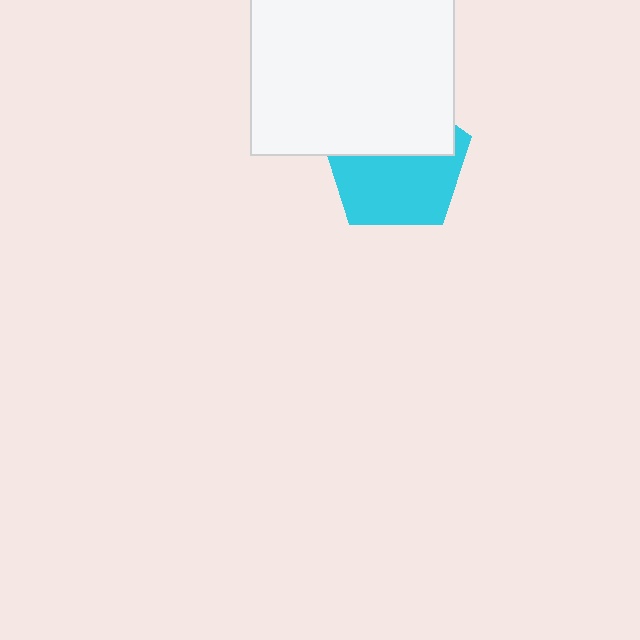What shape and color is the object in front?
The object in front is a white square.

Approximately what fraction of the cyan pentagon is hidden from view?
Roughly 43% of the cyan pentagon is hidden behind the white square.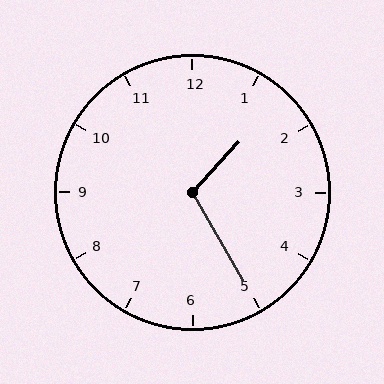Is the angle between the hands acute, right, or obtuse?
It is obtuse.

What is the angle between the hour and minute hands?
Approximately 108 degrees.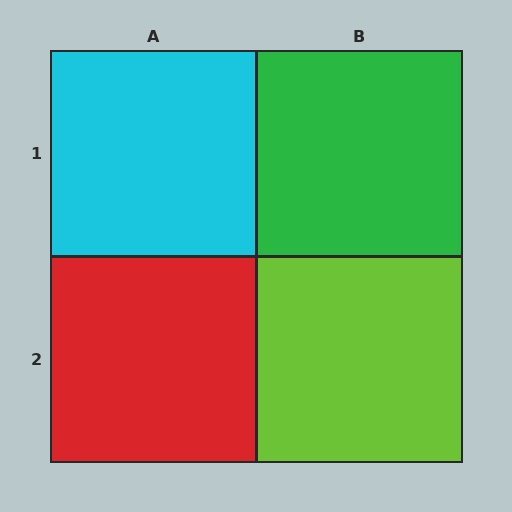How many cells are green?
1 cell is green.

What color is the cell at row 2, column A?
Red.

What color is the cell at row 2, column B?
Lime.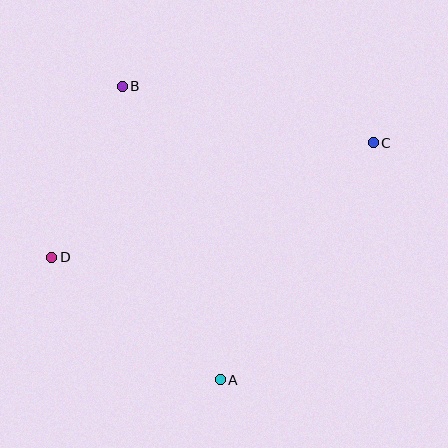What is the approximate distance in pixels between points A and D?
The distance between A and D is approximately 208 pixels.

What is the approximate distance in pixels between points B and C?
The distance between B and C is approximately 257 pixels.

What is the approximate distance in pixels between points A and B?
The distance between A and B is approximately 310 pixels.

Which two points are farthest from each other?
Points C and D are farthest from each other.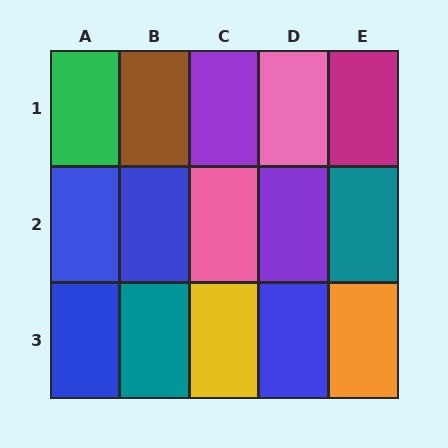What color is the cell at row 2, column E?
Teal.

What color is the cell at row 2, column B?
Blue.